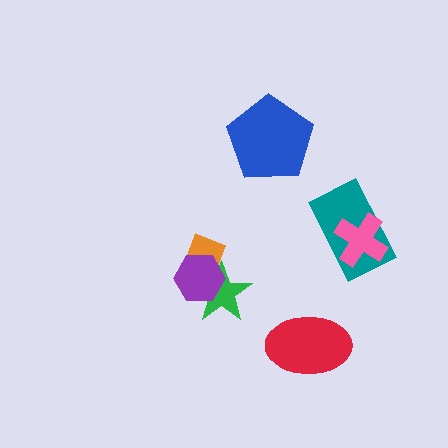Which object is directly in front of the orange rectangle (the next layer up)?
The green star is directly in front of the orange rectangle.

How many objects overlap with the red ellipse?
0 objects overlap with the red ellipse.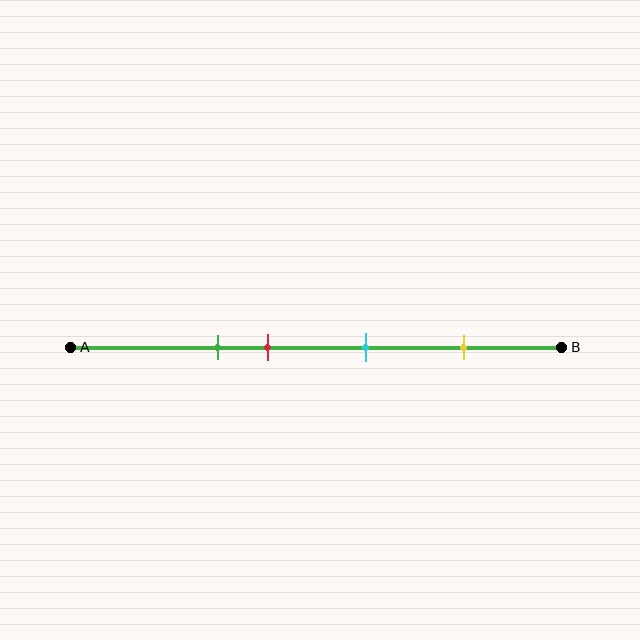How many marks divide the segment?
There are 4 marks dividing the segment.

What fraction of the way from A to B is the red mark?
The red mark is approximately 40% (0.4) of the way from A to B.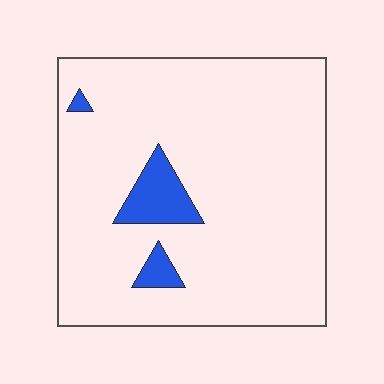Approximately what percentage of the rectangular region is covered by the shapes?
Approximately 10%.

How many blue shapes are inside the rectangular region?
3.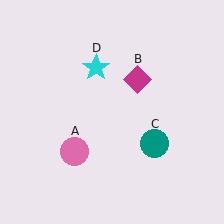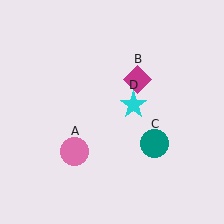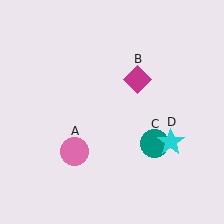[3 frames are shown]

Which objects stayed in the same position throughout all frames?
Pink circle (object A) and magenta diamond (object B) and teal circle (object C) remained stationary.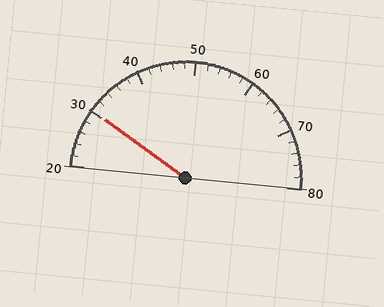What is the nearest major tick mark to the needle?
The nearest major tick mark is 30.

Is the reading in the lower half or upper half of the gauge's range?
The reading is in the lower half of the range (20 to 80).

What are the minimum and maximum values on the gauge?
The gauge ranges from 20 to 80.